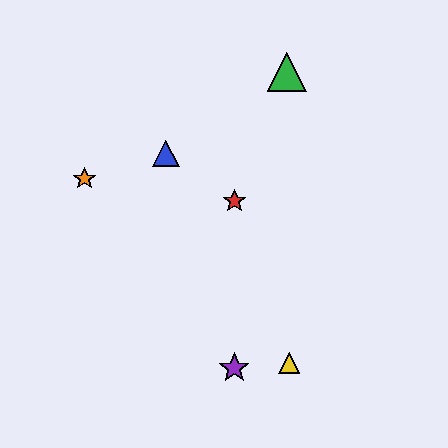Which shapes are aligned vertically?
The red star, the purple star are aligned vertically.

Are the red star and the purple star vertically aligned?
Yes, both are at x≈234.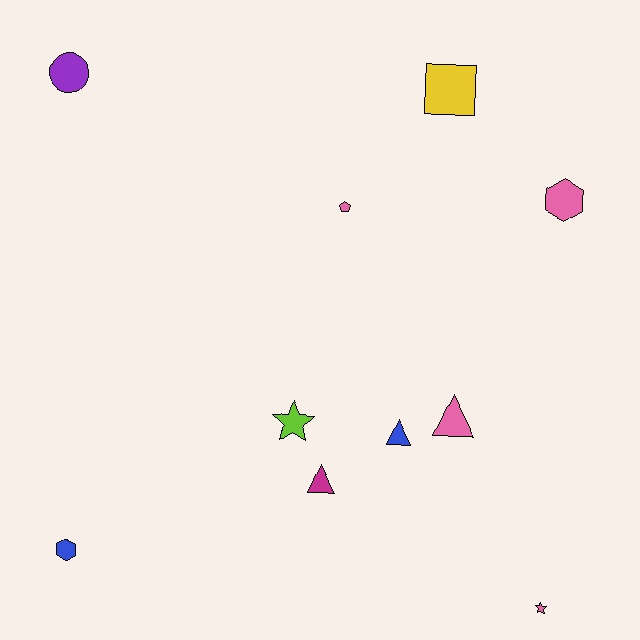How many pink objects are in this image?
There are 4 pink objects.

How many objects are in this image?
There are 10 objects.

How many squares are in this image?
There is 1 square.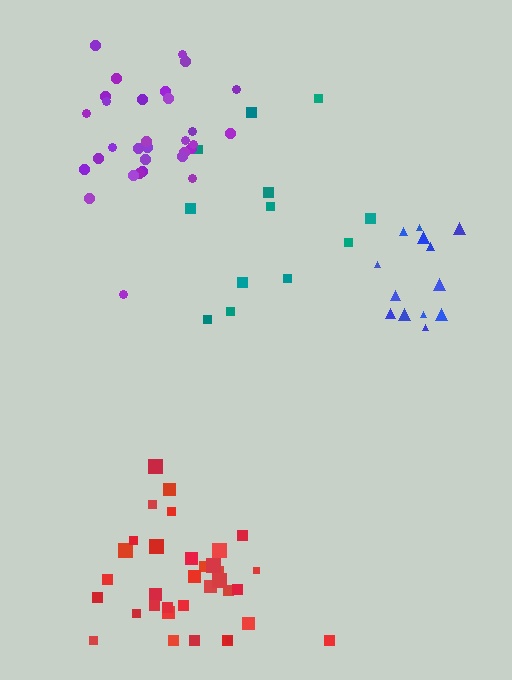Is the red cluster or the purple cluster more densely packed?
Purple.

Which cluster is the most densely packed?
Purple.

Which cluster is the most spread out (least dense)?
Teal.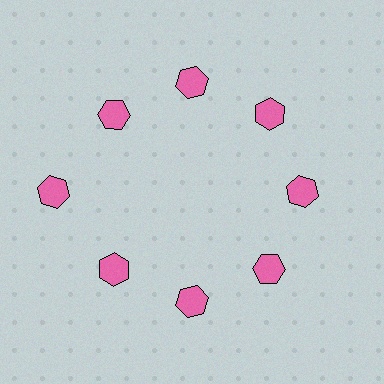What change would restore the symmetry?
The symmetry would be restored by moving it inward, back onto the ring so that all 8 hexagons sit at equal angles and equal distance from the center.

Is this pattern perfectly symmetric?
No. The 8 pink hexagons are arranged in a ring, but one element near the 9 o'clock position is pushed outward from the center, breaking the 8-fold rotational symmetry.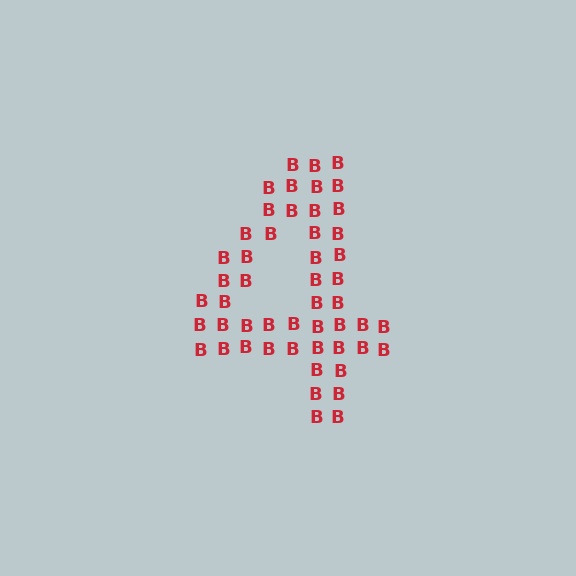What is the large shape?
The large shape is the digit 4.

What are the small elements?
The small elements are letter B's.